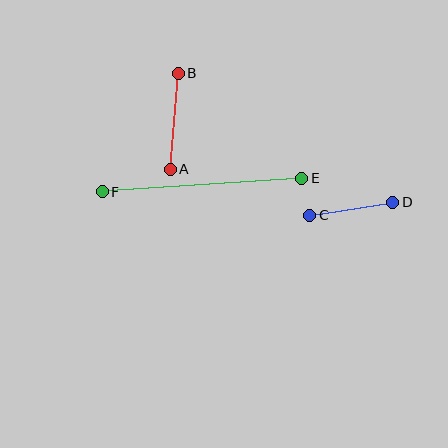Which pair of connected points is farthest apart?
Points E and F are farthest apart.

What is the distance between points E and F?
The distance is approximately 200 pixels.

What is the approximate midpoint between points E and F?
The midpoint is at approximately (202, 185) pixels.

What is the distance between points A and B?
The distance is approximately 97 pixels.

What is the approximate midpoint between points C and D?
The midpoint is at approximately (351, 209) pixels.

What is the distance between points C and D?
The distance is approximately 84 pixels.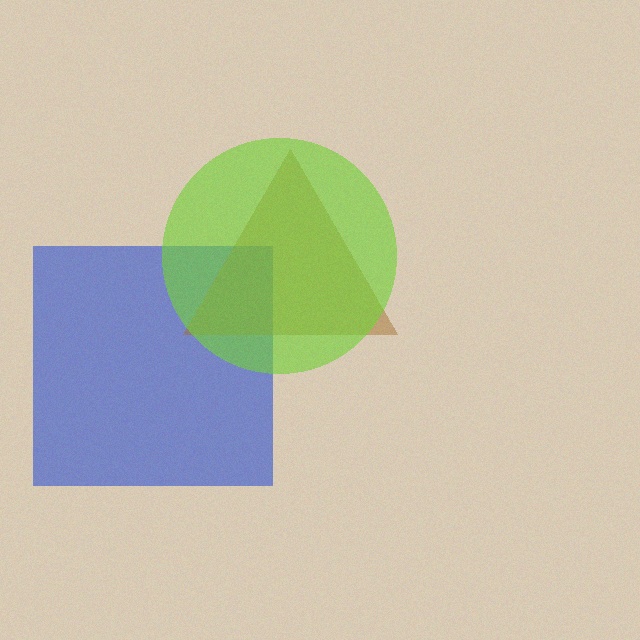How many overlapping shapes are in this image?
There are 3 overlapping shapes in the image.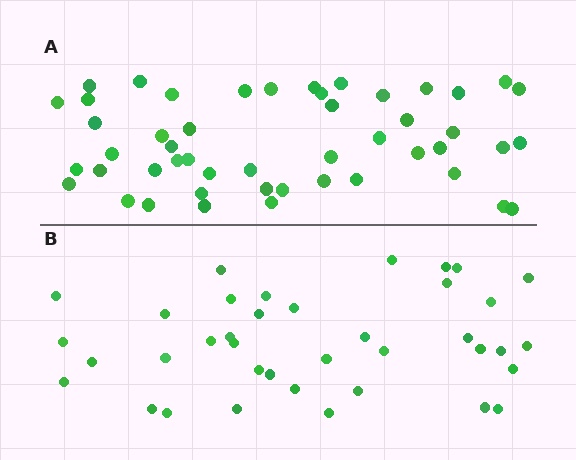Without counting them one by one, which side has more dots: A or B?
Region A (the top region) has more dots.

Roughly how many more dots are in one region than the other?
Region A has roughly 12 or so more dots than region B.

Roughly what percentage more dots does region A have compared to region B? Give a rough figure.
About 30% more.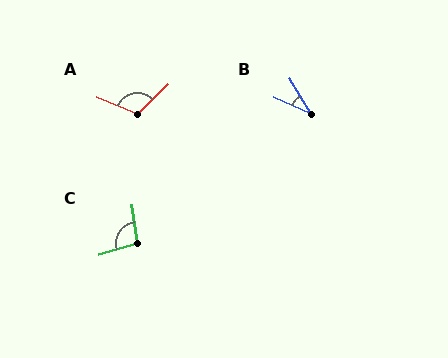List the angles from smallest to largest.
B (35°), C (98°), A (112°).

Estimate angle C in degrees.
Approximately 98 degrees.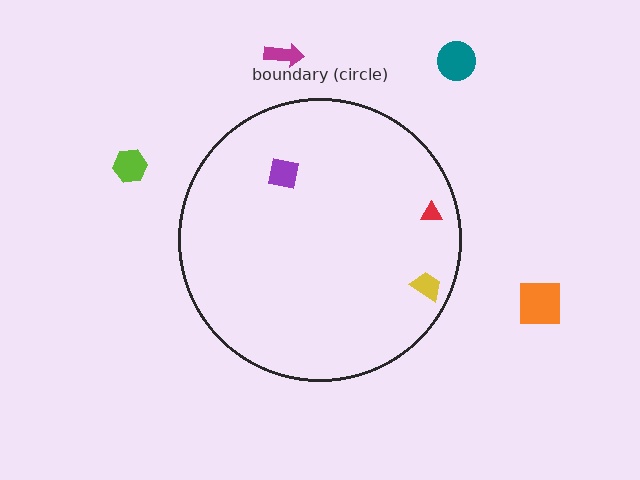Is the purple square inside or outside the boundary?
Inside.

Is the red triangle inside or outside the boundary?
Inside.